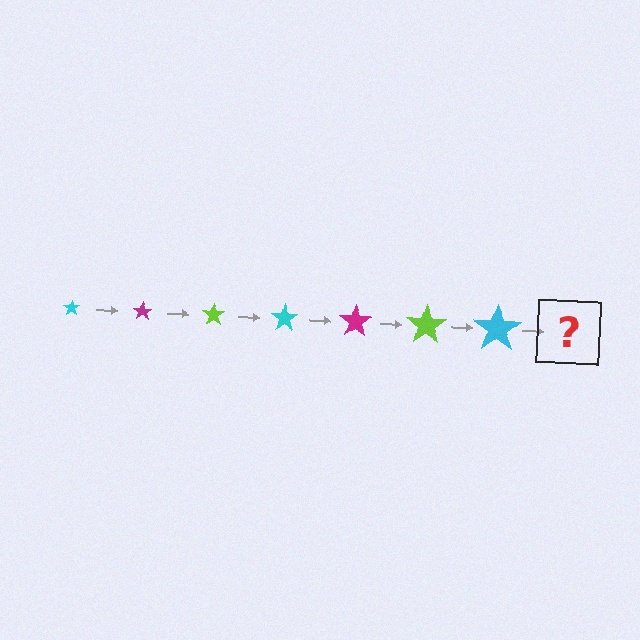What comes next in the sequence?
The next element should be a magenta star, larger than the previous one.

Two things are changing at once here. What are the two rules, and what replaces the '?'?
The two rules are that the star grows larger each step and the color cycles through cyan, magenta, and lime. The '?' should be a magenta star, larger than the previous one.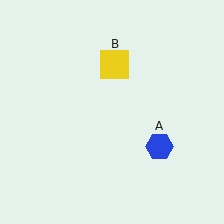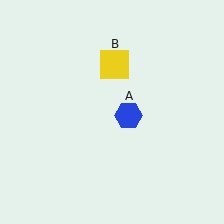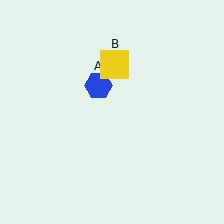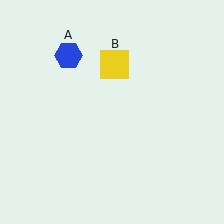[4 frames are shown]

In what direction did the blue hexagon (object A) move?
The blue hexagon (object A) moved up and to the left.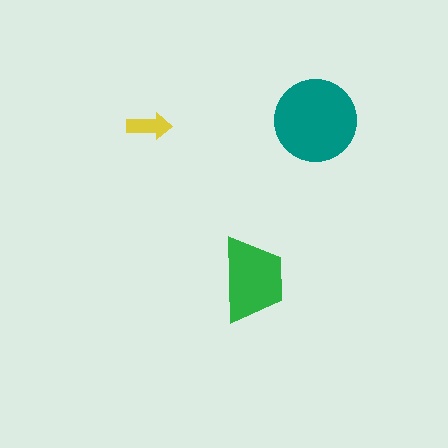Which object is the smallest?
The yellow arrow.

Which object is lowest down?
The green trapezoid is bottommost.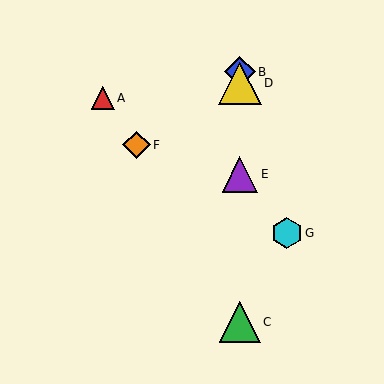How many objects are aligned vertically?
4 objects (B, C, D, E) are aligned vertically.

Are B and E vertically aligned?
Yes, both are at x≈240.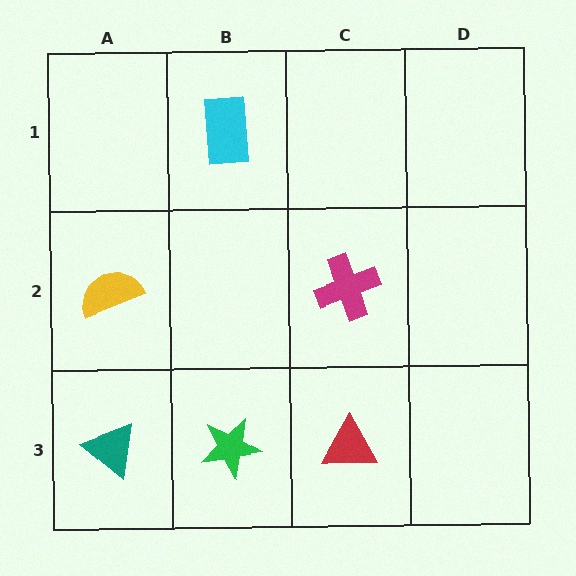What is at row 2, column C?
A magenta cross.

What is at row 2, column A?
A yellow semicircle.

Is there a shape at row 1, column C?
No, that cell is empty.